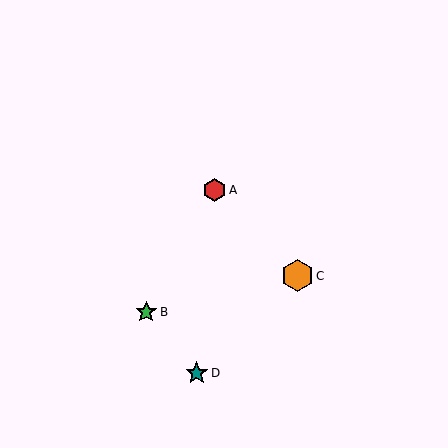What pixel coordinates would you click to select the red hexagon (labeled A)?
Click at (214, 190) to select the red hexagon A.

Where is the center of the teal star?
The center of the teal star is at (197, 373).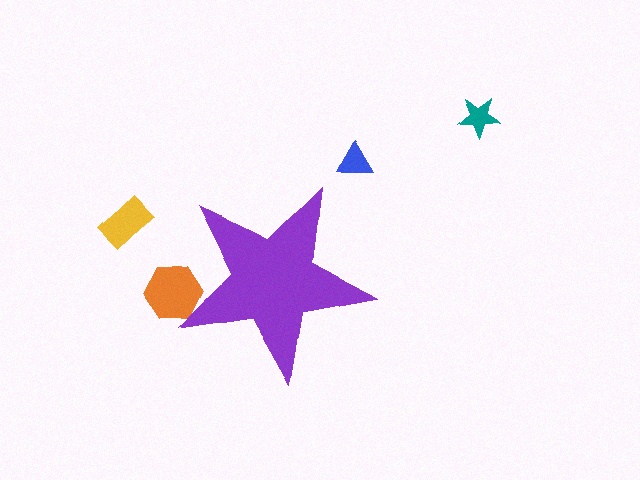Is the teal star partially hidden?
No, the teal star is fully visible.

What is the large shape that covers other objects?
A purple star.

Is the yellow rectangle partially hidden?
No, the yellow rectangle is fully visible.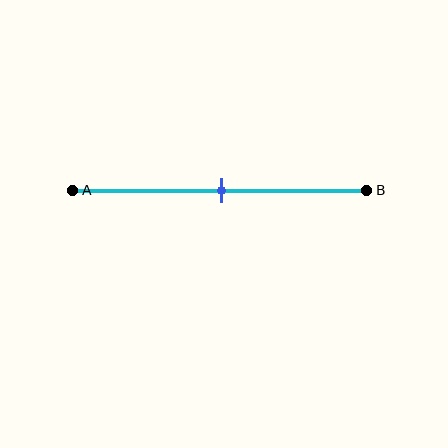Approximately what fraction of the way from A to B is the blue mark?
The blue mark is approximately 50% of the way from A to B.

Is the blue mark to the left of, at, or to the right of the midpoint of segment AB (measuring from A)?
The blue mark is approximately at the midpoint of segment AB.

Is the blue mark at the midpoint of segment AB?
Yes, the mark is approximately at the midpoint.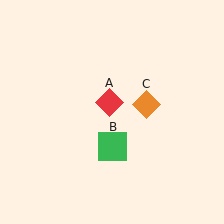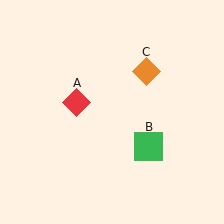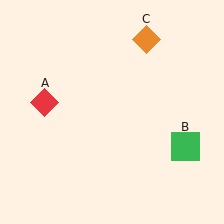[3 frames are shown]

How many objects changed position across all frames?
3 objects changed position: red diamond (object A), green square (object B), orange diamond (object C).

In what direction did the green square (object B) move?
The green square (object B) moved right.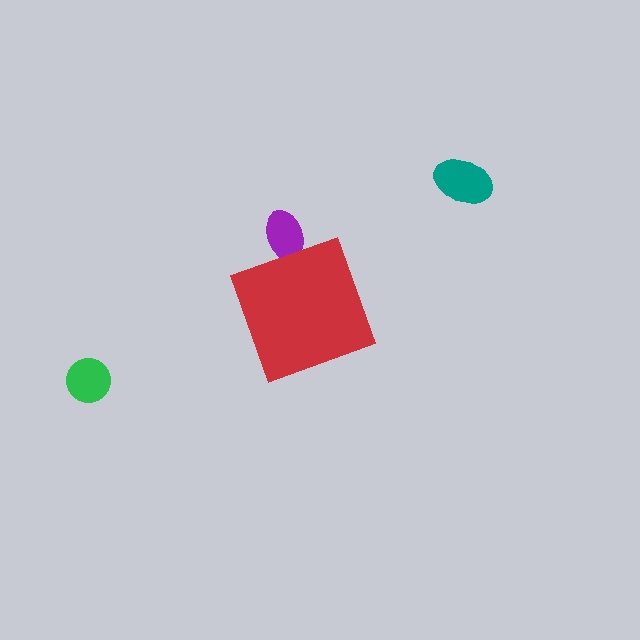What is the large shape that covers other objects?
A red diamond.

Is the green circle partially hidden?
No, the green circle is fully visible.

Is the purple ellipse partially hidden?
Yes, the purple ellipse is partially hidden behind the red diamond.